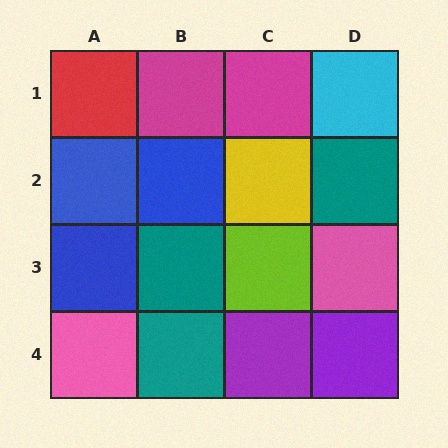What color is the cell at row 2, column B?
Blue.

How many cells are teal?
3 cells are teal.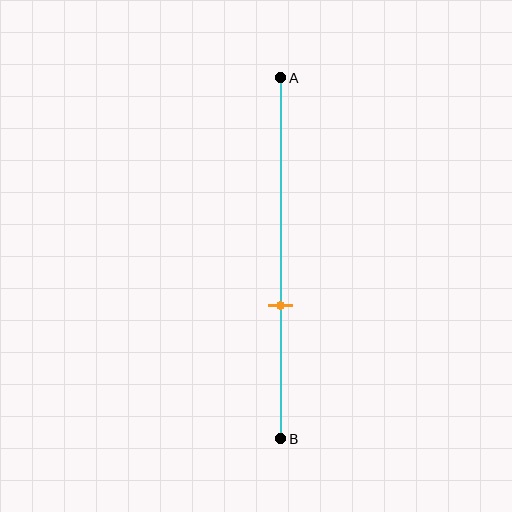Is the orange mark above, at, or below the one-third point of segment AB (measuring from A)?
The orange mark is below the one-third point of segment AB.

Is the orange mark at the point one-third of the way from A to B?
No, the mark is at about 65% from A, not at the 33% one-third point.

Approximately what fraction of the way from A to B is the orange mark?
The orange mark is approximately 65% of the way from A to B.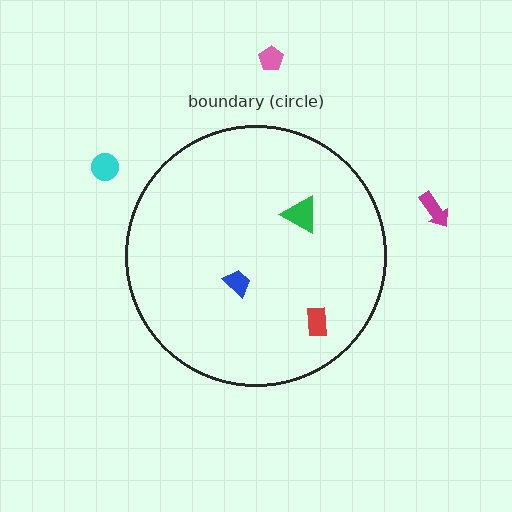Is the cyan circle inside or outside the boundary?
Outside.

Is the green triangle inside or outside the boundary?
Inside.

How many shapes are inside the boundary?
3 inside, 3 outside.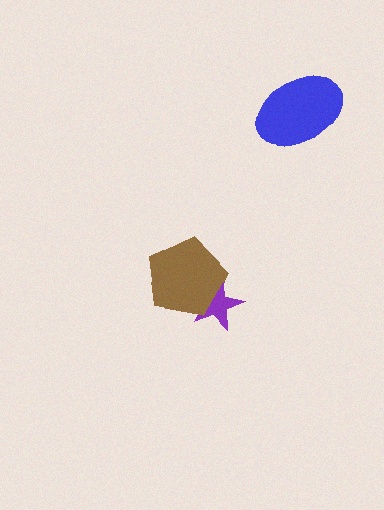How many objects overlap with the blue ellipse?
0 objects overlap with the blue ellipse.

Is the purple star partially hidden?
Yes, it is partially covered by another shape.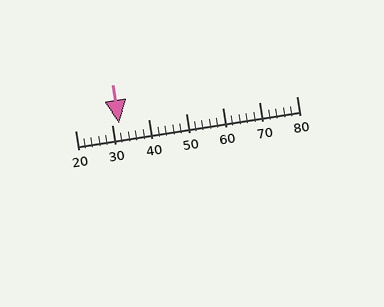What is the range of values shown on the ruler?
The ruler shows values from 20 to 80.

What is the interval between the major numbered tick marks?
The major tick marks are spaced 10 units apart.